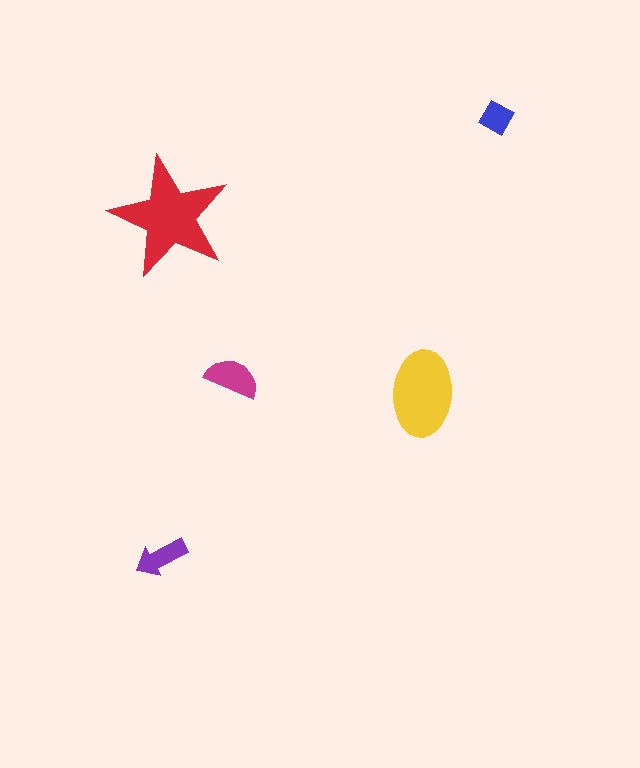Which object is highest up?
The blue diamond is topmost.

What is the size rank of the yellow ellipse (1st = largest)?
2nd.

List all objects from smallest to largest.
The blue diamond, the purple arrow, the magenta semicircle, the yellow ellipse, the red star.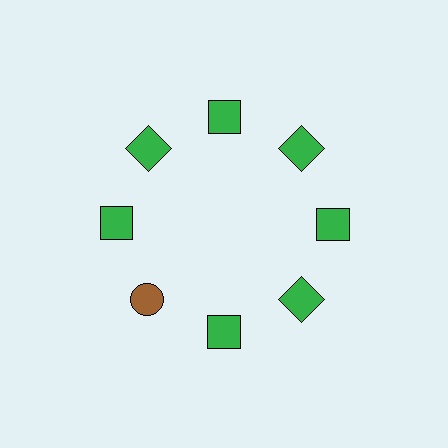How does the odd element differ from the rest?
It differs in both color (brown instead of green) and shape (circle instead of square).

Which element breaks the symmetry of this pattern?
The brown circle at roughly the 8 o'clock position breaks the symmetry. All other shapes are green squares.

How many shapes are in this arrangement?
There are 8 shapes arranged in a ring pattern.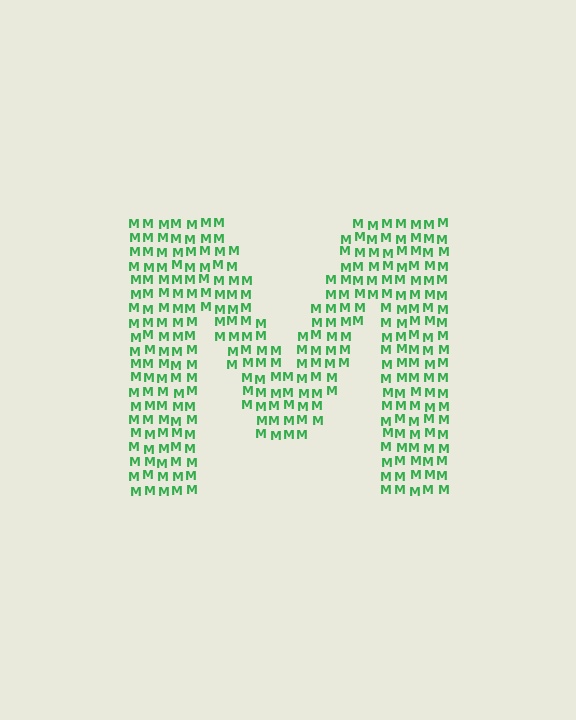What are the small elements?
The small elements are letter M's.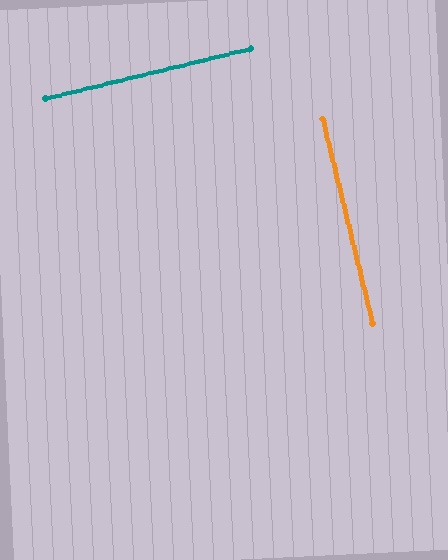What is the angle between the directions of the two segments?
Approximately 90 degrees.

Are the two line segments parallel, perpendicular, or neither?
Perpendicular — they meet at approximately 90°.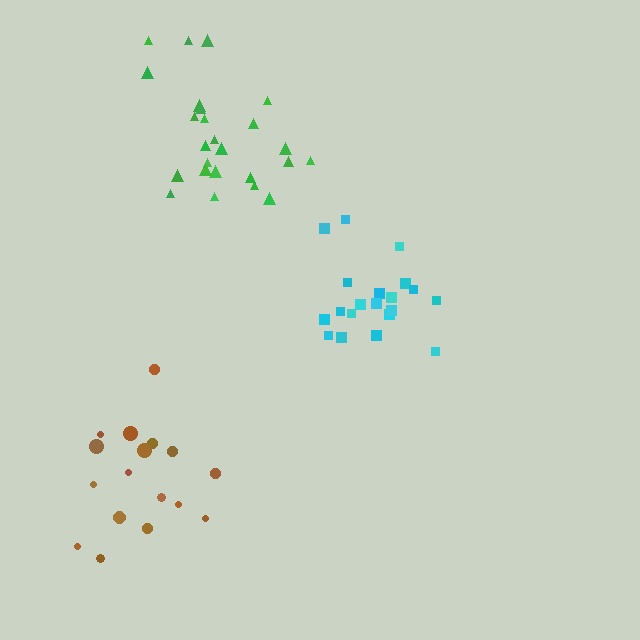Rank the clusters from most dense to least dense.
cyan, brown, green.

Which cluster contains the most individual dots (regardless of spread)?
Green (25).